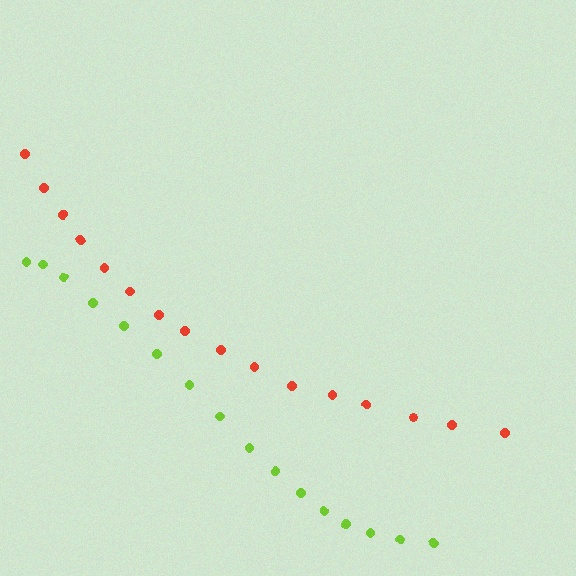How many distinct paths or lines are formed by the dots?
There are 2 distinct paths.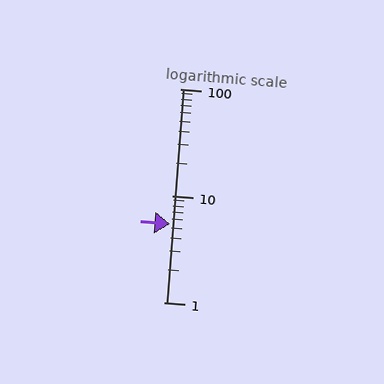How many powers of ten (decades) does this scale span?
The scale spans 2 decades, from 1 to 100.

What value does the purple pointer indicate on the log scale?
The pointer indicates approximately 5.4.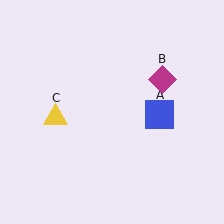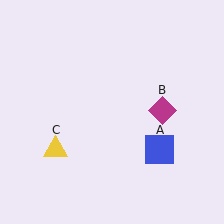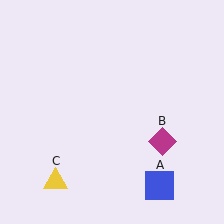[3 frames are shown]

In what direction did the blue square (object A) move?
The blue square (object A) moved down.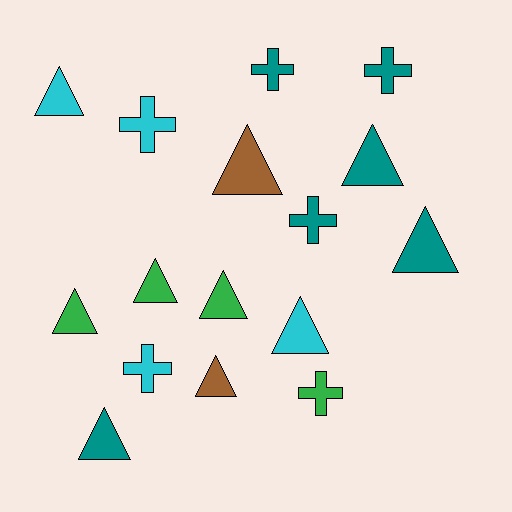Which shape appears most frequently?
Triangle, with 10 objects.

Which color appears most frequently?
Teal, with 6 objects.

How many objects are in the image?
There are 16 objects.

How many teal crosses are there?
There are 3 teal crosses.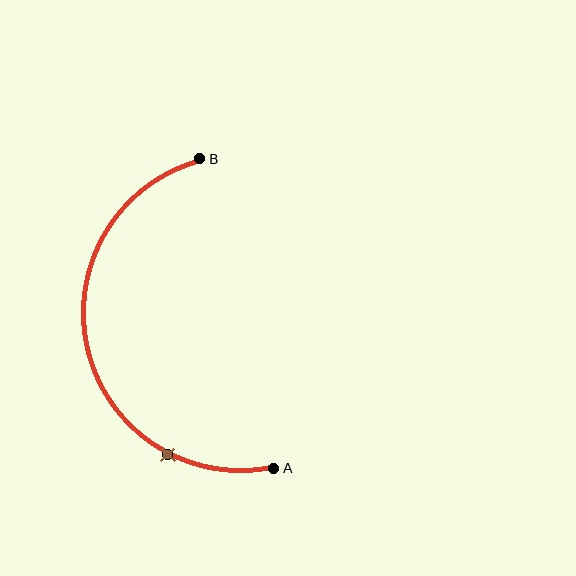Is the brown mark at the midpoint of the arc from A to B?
No. The brown mark lies on the arc but is closer to endpoint A. The arc midpoint would be at the point on the curve equidistant along the arc from both A and B.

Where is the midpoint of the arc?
The arc midpoint is the point on the curve farthest from the straight line joining A and B. It sits to the left of that line.